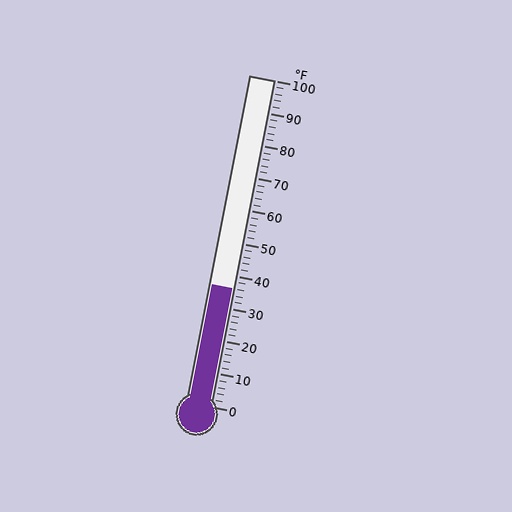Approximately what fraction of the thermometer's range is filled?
The thermometer is filled to approximately 35% of its range.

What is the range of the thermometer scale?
The thermometer scale ranges from 0°F to 100°F.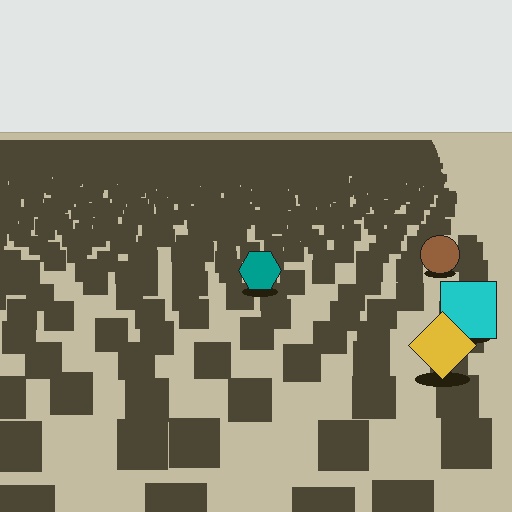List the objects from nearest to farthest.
From nearest to farthest: the yellow diamond, the cyan square, the teal hexagon, the brown circle.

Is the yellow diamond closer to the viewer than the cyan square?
Yes. The yellow diamond is closer — you can tell from the texture gradient: the ground texture is coarser near it.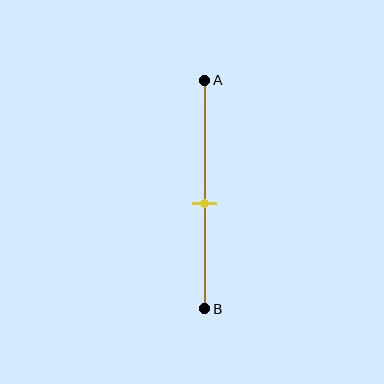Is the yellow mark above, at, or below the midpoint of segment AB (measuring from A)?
The yellow mark is below the midpoint of segment AB.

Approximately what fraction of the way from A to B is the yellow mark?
The yellow mark is approximately 55% of the way from A to B.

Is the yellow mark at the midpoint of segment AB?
No, the mark is at about 55% from A, not at the 50% midpoint.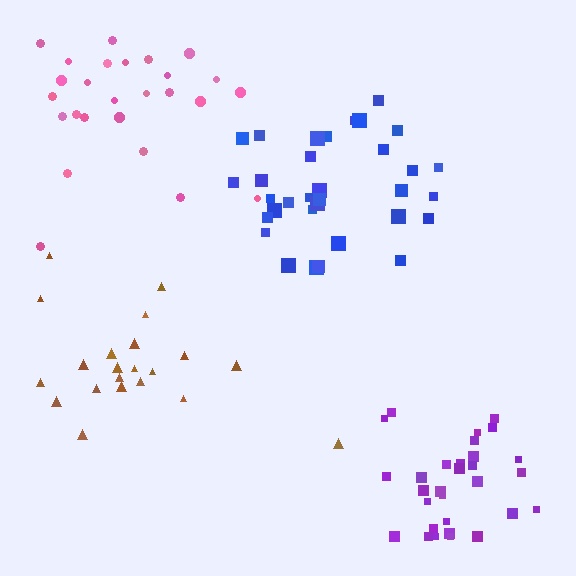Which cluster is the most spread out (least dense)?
Brown.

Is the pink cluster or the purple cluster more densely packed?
Purple.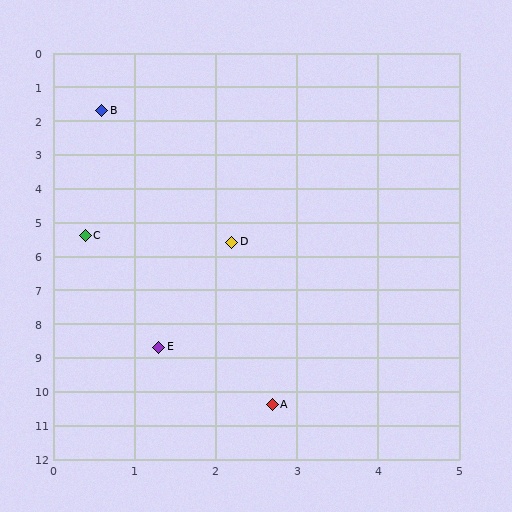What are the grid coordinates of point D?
Point D is at approximately (2.2, 5.6).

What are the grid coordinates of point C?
Point C is at approximately (0.4, 5.4).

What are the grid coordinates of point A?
Point A is at approximately (2.7, 10.4).